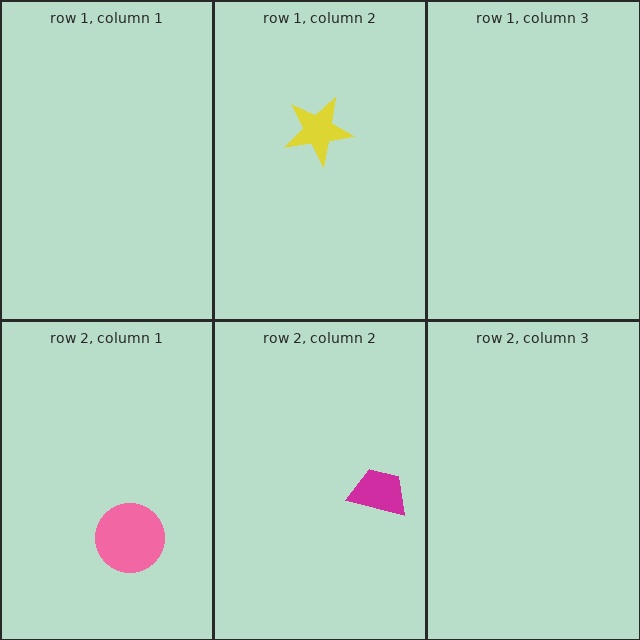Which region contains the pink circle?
The row 2, column 1 region.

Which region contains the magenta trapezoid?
The row 2, column 2 region.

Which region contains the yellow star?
The row 1, column 2 region.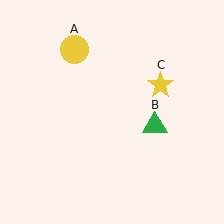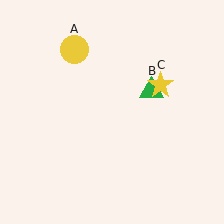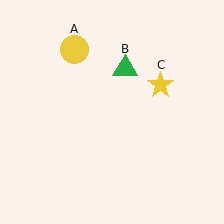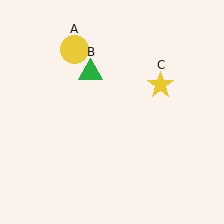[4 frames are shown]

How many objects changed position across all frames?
1 object changed position: green triangle (object B).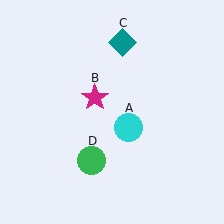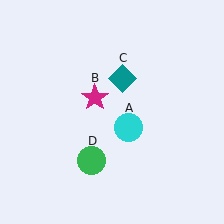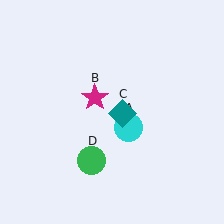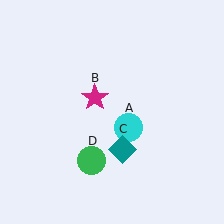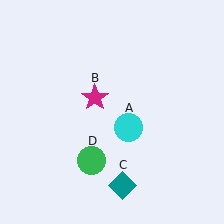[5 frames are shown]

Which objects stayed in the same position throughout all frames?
Cyan circle (object A) and magenta star (object B) and green circle (object D) remained stationary.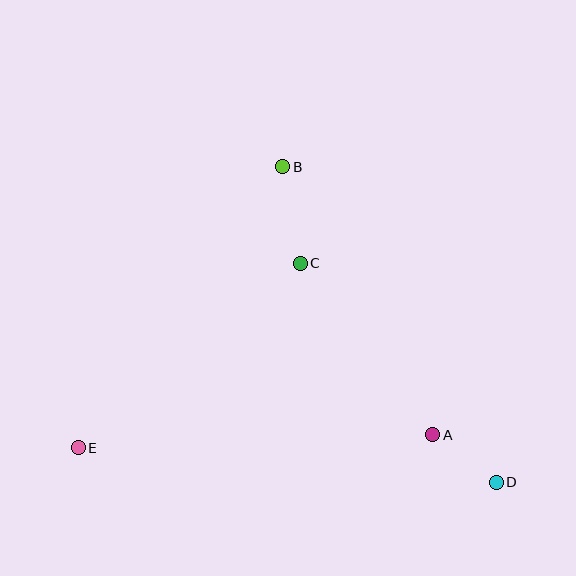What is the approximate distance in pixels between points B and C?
The distance between B and C is approximately 98 pixels.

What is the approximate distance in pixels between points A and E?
The distance between A and E is approximately 355 pixels.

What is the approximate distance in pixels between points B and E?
The distance between B and E is approximately 348 pixels.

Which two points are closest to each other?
Points A and D are closest to each other.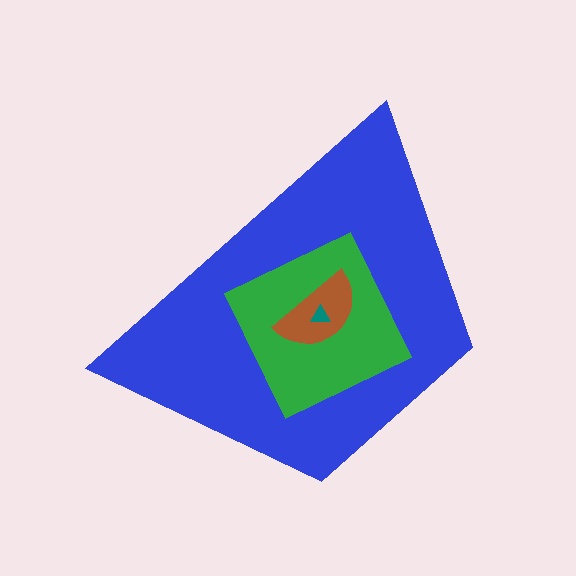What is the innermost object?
The teal triangle.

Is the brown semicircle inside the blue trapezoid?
Yes.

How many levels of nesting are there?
4.